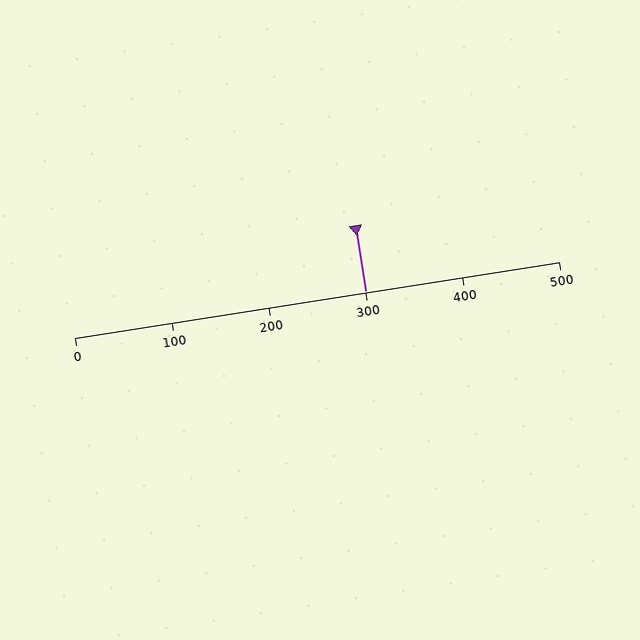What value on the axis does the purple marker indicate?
The marker indicates approximately 300.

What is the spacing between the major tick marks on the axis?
The major ticks are spaced 100 apart.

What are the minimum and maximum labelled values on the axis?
The axis runs from 0 to 500.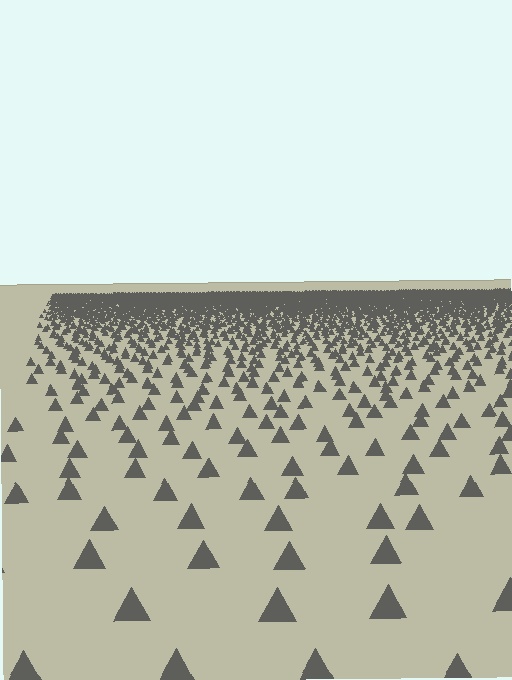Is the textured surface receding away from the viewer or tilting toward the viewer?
The surface is receding away from the viewer. Texture elements get smaller and denser toward the top.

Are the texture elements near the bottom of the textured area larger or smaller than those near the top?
Larger. Near the bottom, elements are closer to the viewer and appear at a bigger on-screen size.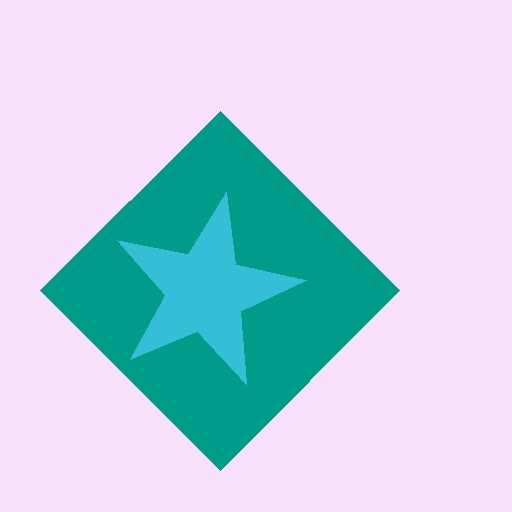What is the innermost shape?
The cyan star.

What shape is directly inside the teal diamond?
The cyan star.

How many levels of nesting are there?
2.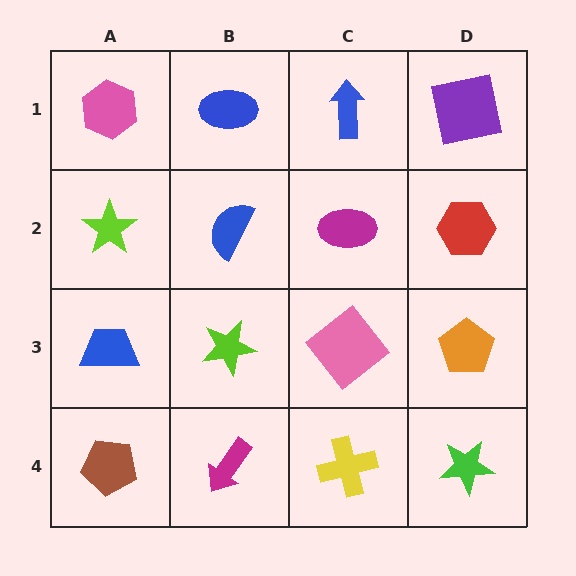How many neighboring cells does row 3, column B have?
4.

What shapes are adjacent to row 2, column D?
A purple square (row 1, column D), an orange pentagon (row 3, column D), a magenta ellipse (row 2, column C).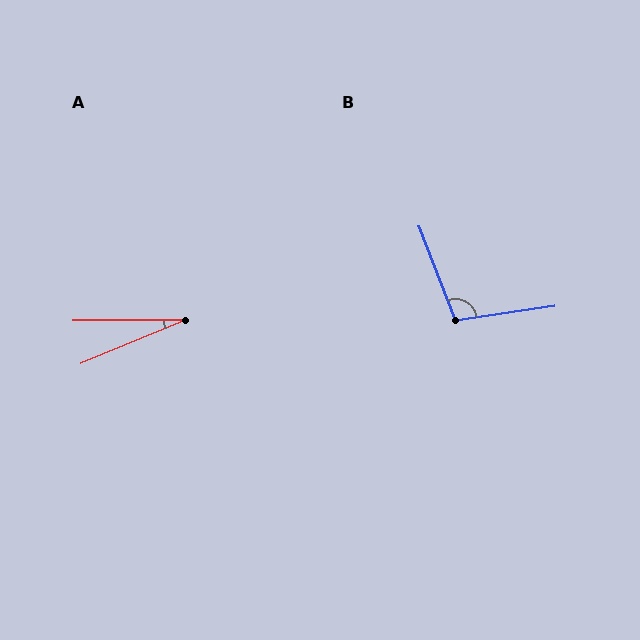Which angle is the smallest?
A, at approximately 23 degrees.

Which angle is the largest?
B, at approximately 103 degrees.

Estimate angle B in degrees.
Approximately 103 degrees.